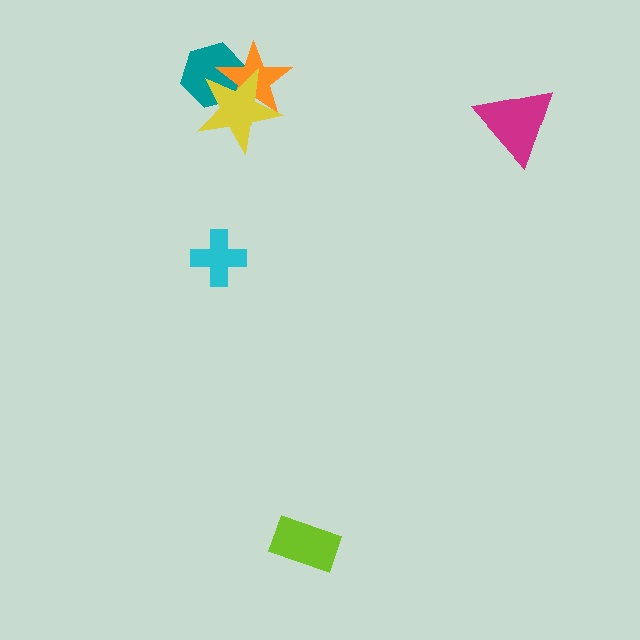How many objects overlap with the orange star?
2 objects overlap with the orange star.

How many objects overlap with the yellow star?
2 objects overlap with the yellow star.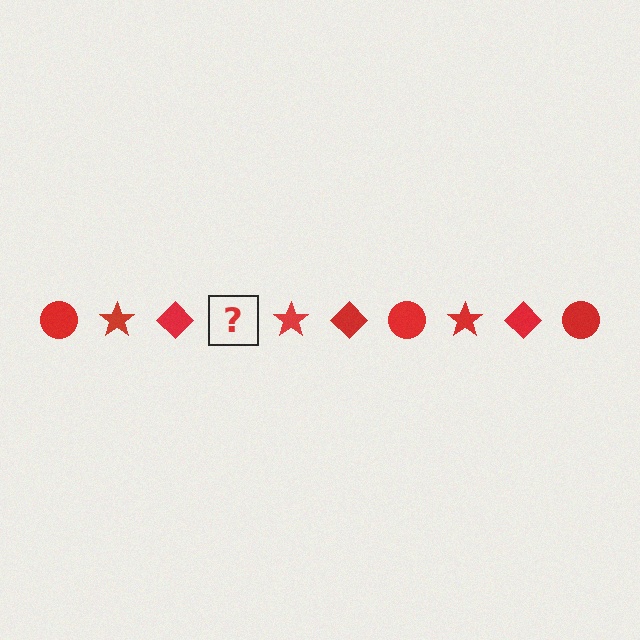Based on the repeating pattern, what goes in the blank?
The blank should be a red circle.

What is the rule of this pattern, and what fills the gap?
The rule is that the pattern cycles through circle, star, diamond shapes in red. The gap should be filled with a red circle.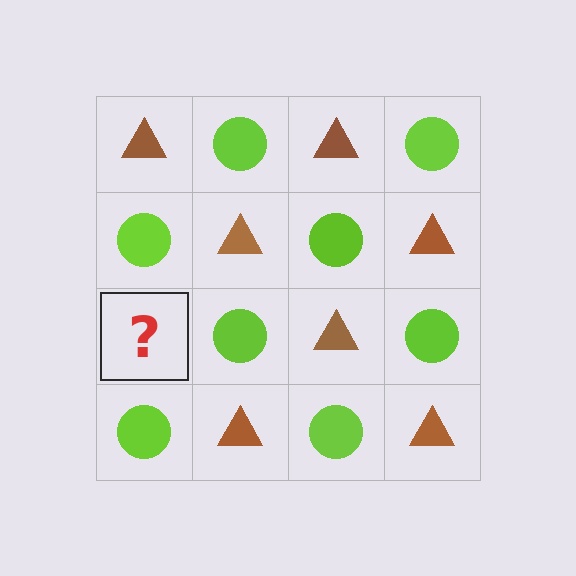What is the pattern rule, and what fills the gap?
The rule is that it alternates brown triangle and lime circle in a checkerboard pattern. The gap should be filled with a brown triangle.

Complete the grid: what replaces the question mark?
The question mark should be replaced with a brown triangle.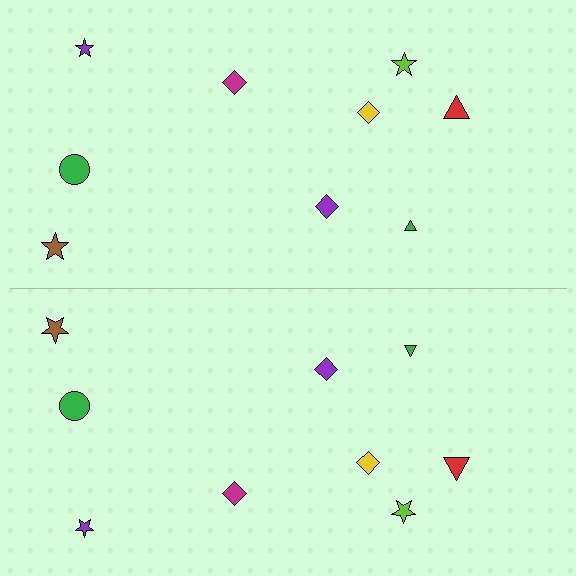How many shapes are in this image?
There are 18 shapes in this image.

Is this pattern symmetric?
Yes, this pattern has bilateral (reflection) symmetry.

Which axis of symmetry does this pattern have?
The pattern has a horizontal axis of symmetry running through the center of the image.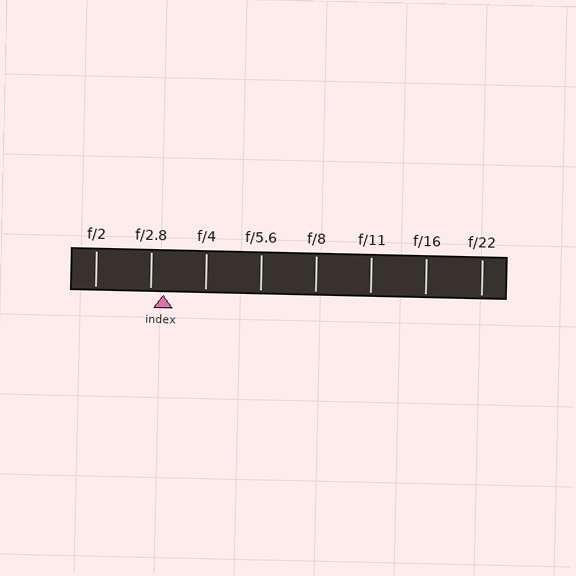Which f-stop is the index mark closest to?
The index mark is closest to f/2.8.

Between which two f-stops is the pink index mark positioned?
The index mark is between f/2.8 and f/4.